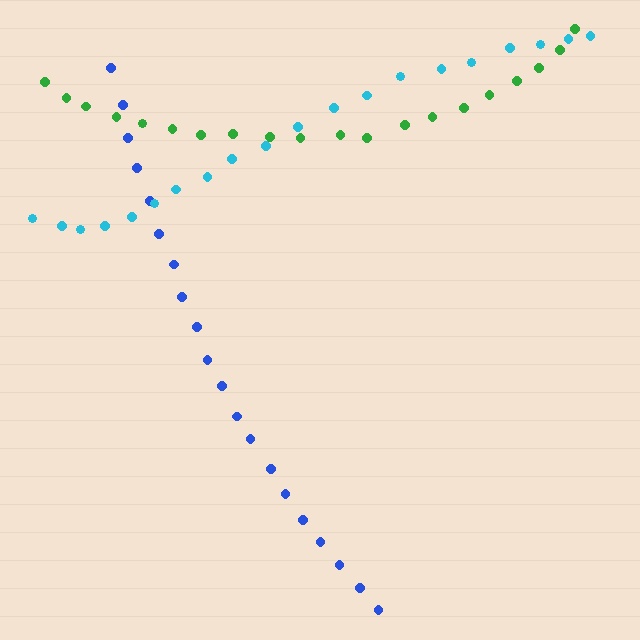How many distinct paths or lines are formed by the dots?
There are 3 distinct paths.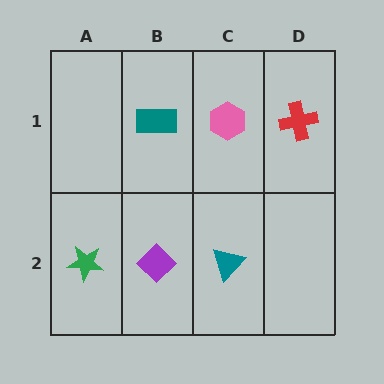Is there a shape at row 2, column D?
No, that cell is empty.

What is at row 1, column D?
A red cross.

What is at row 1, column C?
A pink hexagon.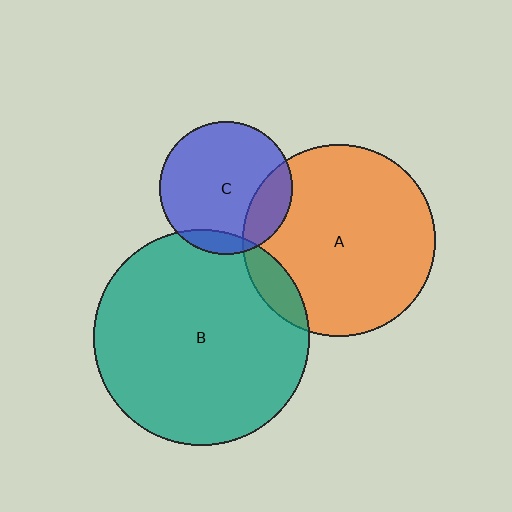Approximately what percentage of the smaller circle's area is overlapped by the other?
Approximately 20%.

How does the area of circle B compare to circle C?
Approximately 2.6 times.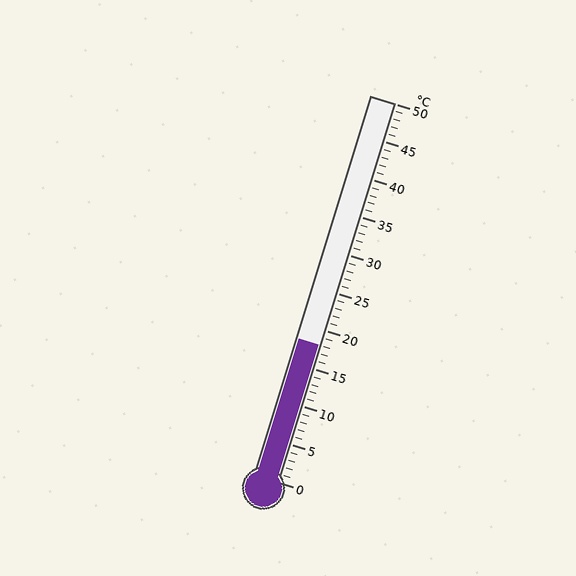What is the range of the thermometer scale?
The thermometer scale ranges from 0°C to 50°C.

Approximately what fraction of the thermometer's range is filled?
The thermometer is filled to approximately 35% of its range.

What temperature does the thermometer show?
The thermometer shows approximately 18°C.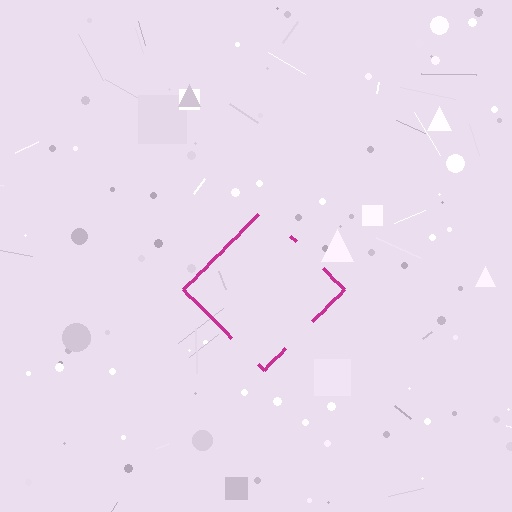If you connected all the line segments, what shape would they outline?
They would outline a diamond.